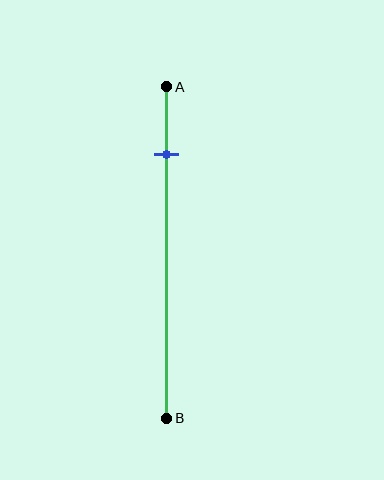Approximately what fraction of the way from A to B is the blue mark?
The blue mark is approximately 20% of the way from A to B.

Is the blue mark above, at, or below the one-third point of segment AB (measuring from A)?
The blue mark is above the one-third point of segment AB.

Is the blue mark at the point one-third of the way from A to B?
No, the mark is at about 20% from A, not at the 33% one-third point.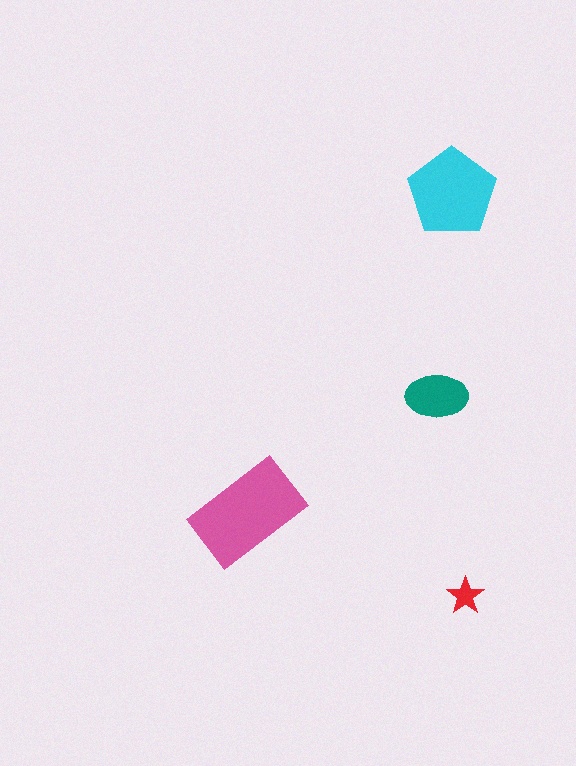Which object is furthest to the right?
The red star is rightmost.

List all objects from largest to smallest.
The pink rectangle, the cyan pentagon, the teal ellipse, the red star.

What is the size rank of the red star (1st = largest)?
4th.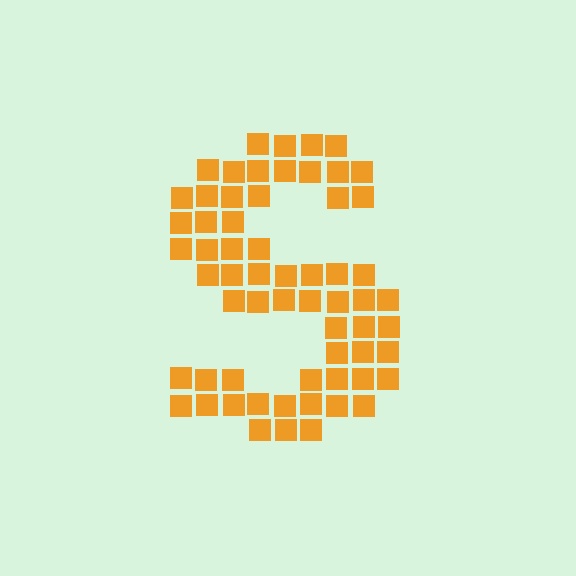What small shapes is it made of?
It is made of small squares.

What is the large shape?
The large shape is the letter S.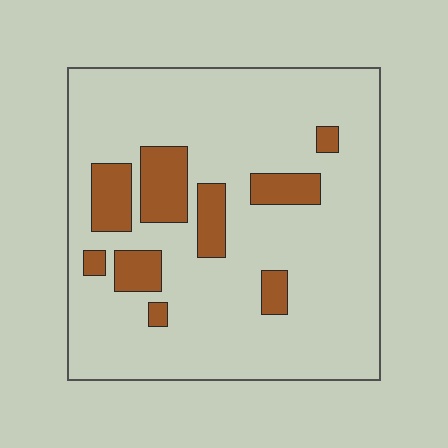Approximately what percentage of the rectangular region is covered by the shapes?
Approximately 15%.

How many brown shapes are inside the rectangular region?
9.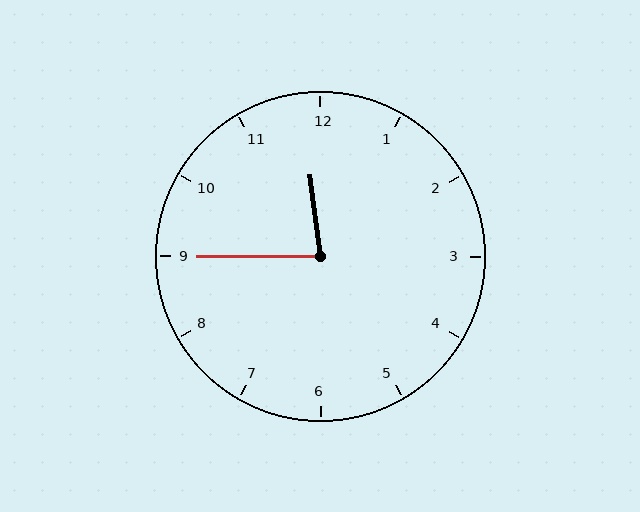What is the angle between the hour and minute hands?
Approximately 82 degrees.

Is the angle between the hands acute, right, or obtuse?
It is acute.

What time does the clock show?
11:45.